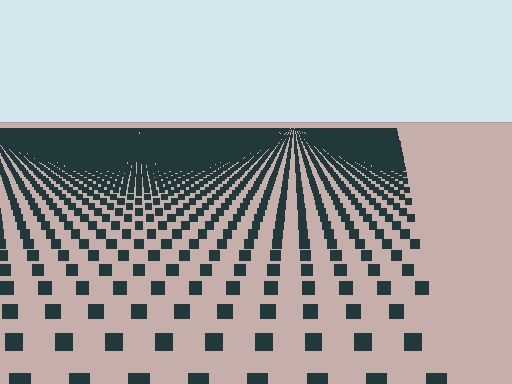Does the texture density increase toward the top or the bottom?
Density increases toward the top.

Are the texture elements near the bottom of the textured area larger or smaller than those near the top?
Larger. Near the bottom, elements are closer to the viewer and appear at a bigger on-screen size.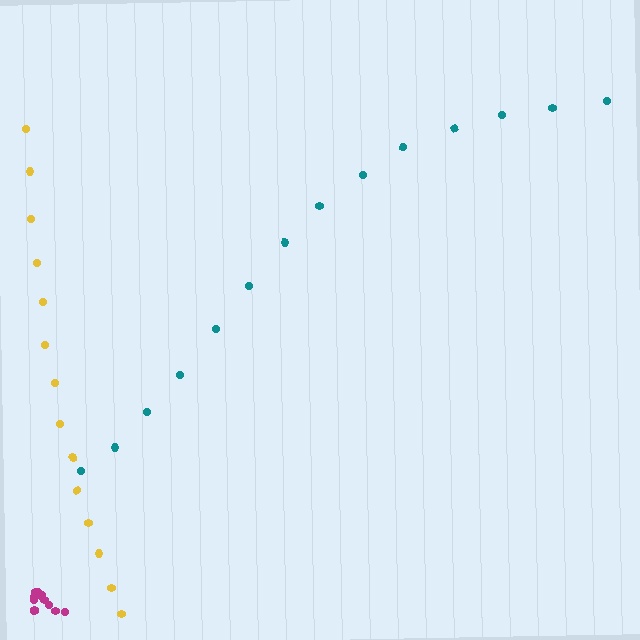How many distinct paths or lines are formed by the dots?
There are 3 distinct paths.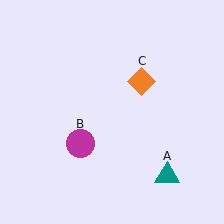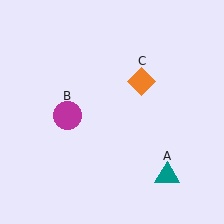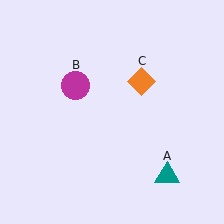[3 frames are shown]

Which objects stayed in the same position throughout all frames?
Teal triangle (object A) and orange diamond (object C) remained stationary.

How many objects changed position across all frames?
1 object changed position: magenta circle (object B).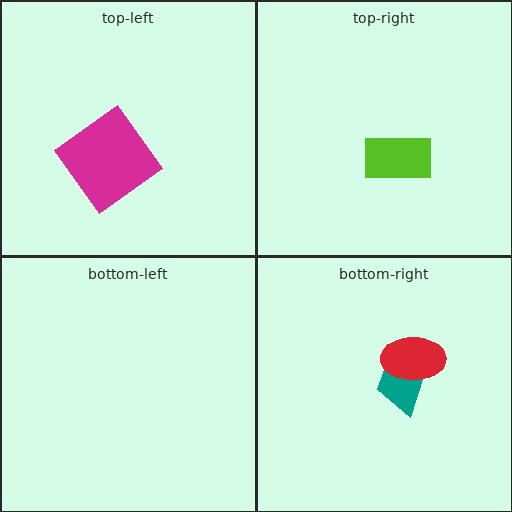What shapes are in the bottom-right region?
The teal trapezoid, the red ellipse.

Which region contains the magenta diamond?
The top-left region.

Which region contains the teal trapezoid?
The bottom-right region.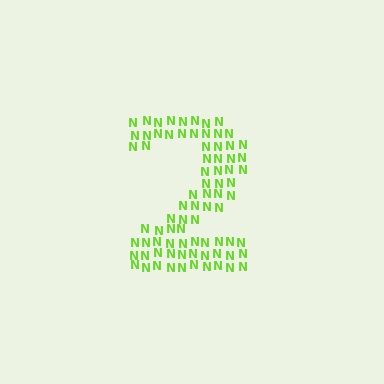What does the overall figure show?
The overall figure shows the digit 2.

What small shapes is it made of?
It is made of small letter N's.